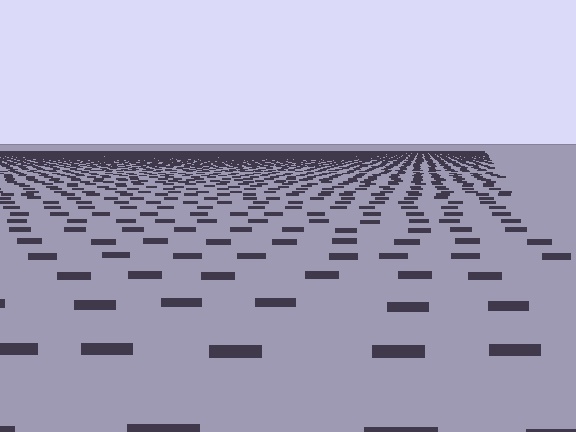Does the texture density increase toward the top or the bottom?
Density increases toward the top.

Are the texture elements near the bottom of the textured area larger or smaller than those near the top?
Larger. Near the bottom, elements are closer to the viewer and appear at a bigger on-screen size.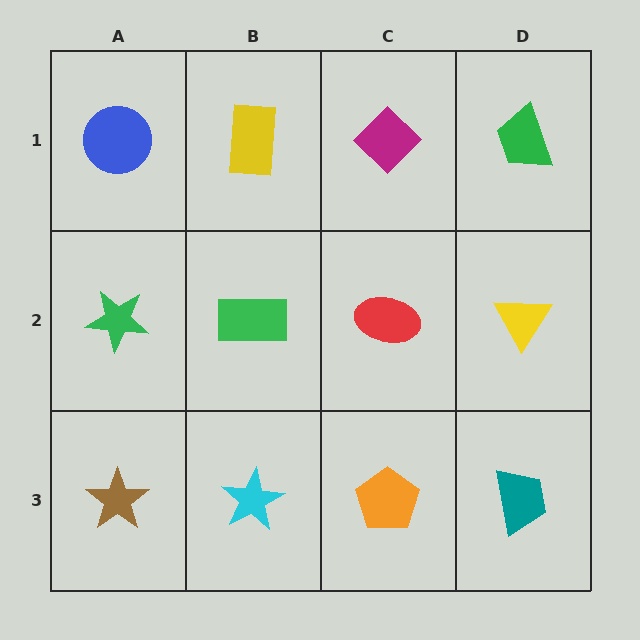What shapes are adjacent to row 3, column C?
A red ellipse (row 2, column C), a cyan star (row 3, column B), a teal trapezoid (row 3, column D).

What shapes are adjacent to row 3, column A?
A green star (row 2, column A), a cyan star (row 3, column B).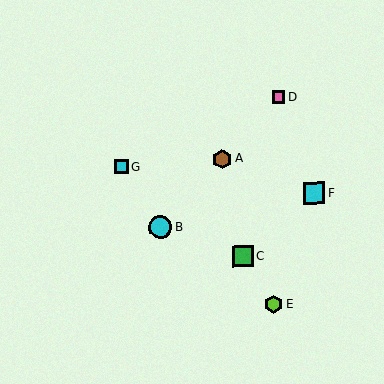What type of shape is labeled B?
Shape B is a cyan circle.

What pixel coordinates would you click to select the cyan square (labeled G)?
Click at (121, 166) to select the cyan square G.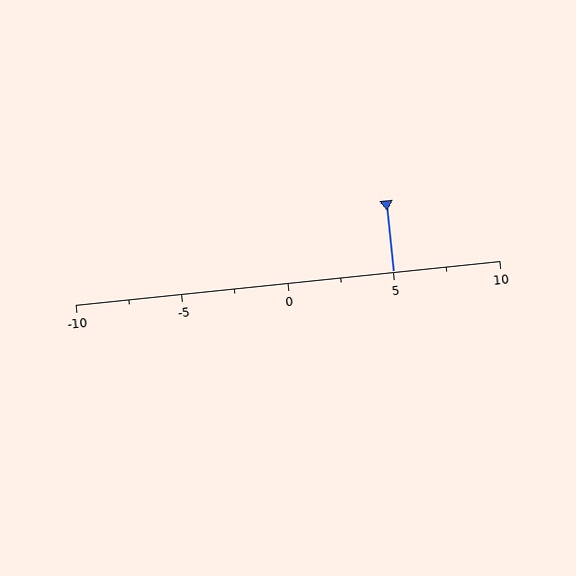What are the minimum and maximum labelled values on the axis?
The axis runs from -10 to 10.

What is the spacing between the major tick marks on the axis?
The major ticks are spaced 5 apart.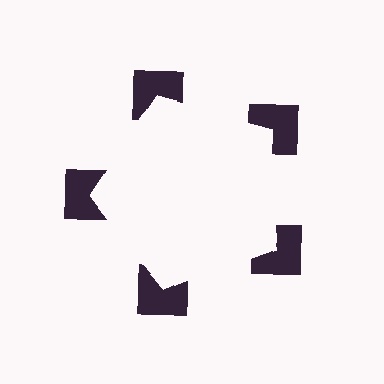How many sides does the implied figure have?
5 sides.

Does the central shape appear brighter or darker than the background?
It typically appears slightly brighter than the background, even though no actual brightness change is drawn.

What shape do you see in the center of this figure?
An illusory pentagon — its edges are inferred from the aligned wedge cuts in the notched squares, not physically drawn.